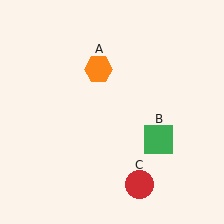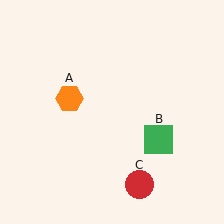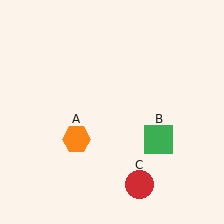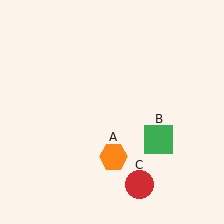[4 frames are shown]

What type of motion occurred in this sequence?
The orange hexagon (object A) rotated counterclockwise around the center of the scene.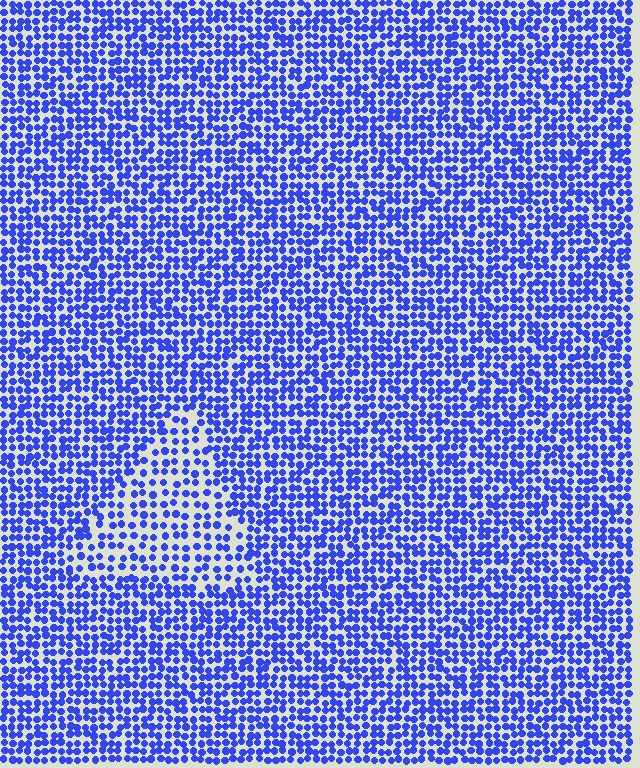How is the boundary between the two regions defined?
The boundary is defined by a change in element density (approximately 1.7x ratio). All elements are the same color, size, and shape.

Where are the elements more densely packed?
The elements are more densely packed outside the triangle boundary.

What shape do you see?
I see a triangle.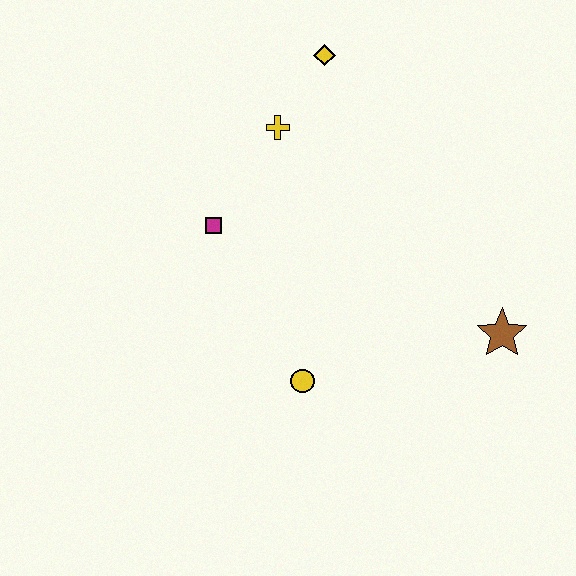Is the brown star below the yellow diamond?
Yes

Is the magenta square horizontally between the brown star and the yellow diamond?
No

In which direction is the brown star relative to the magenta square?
The brown star is to the right of the magenta square.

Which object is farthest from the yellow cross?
The brown star is farthest from the yellow cross.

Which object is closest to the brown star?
The yellow circle is closest to the brown star.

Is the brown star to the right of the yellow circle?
Yes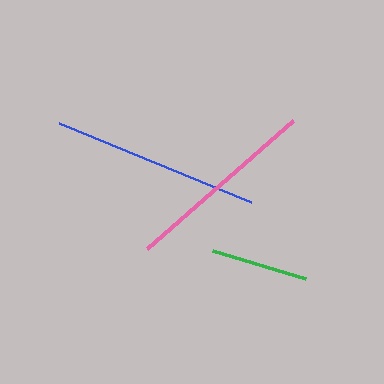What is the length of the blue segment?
The blue segment is approximately 208 pixels long.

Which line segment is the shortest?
The green line is the shortest at approximately 96 pixels.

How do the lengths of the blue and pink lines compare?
The blue and pink lines are approximately the same length.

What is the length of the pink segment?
The pink segment is approximately 194 pixels long.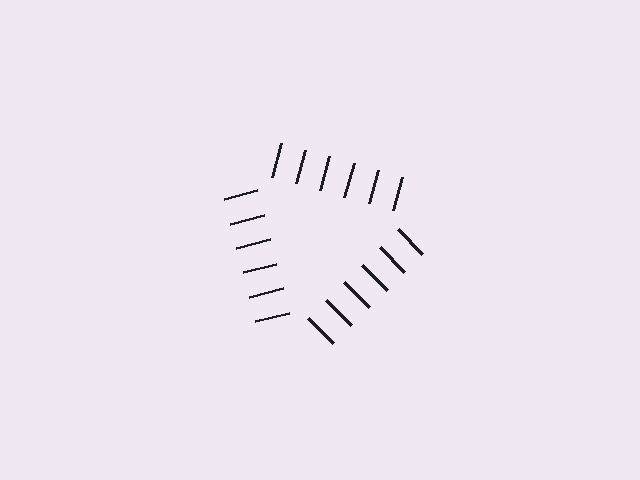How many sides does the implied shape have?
3 sides — the line-ends trace a triangle.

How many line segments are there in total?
18 — 6 along each of the 3 edges.